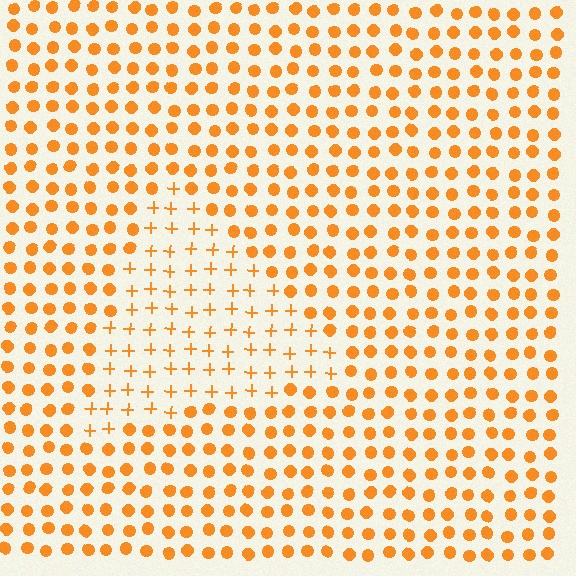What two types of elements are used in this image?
The image uses plus signs inside the triangle region and circles outside it.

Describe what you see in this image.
The image is filled with small orange elements arranged in a uniform grid. A triangle-shaped region contains plus signs, while the surrounding area contains circles. The boundary is defined purely by the change in element shape.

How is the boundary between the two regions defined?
The boundary is defined by a change in element shape: plus signs inside vs. circles outside. All elements share the same color and spacing.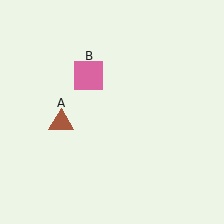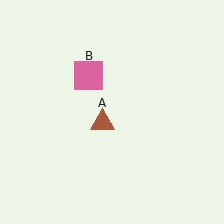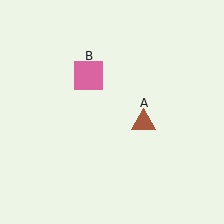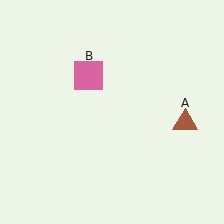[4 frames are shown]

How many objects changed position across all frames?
1 object changed position: brown triangle (object A).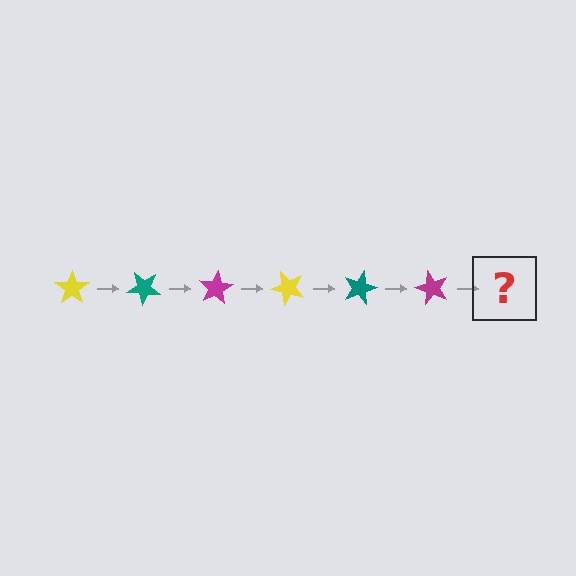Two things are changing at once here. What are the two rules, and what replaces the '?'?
The two rules are that it rotates 40 degrees each step and the color cycles through yellow, teal, and magenta. The '?' should be a yellow star, rotated 240 degrees from the start.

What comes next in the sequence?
The next element should be a yellow star, rotated 240 degrees from the start.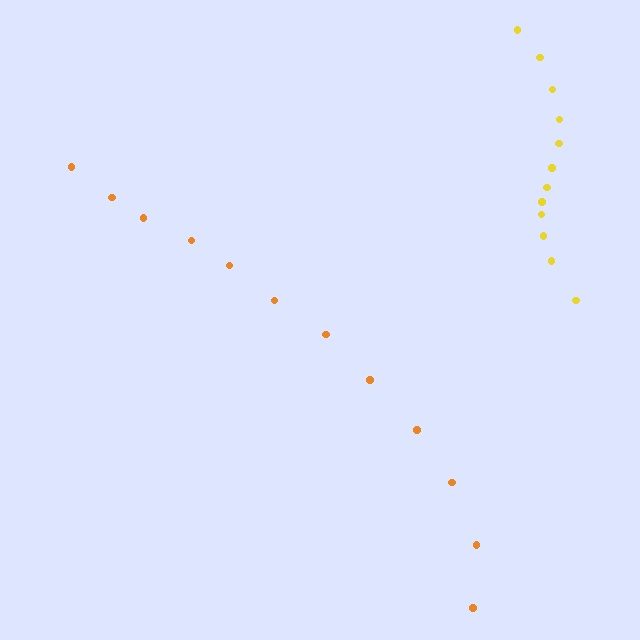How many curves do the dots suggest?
There are 2 distinct paths.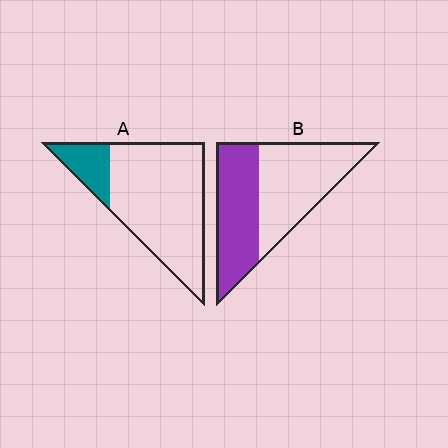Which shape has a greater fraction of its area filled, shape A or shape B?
Shape B.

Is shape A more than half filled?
No.